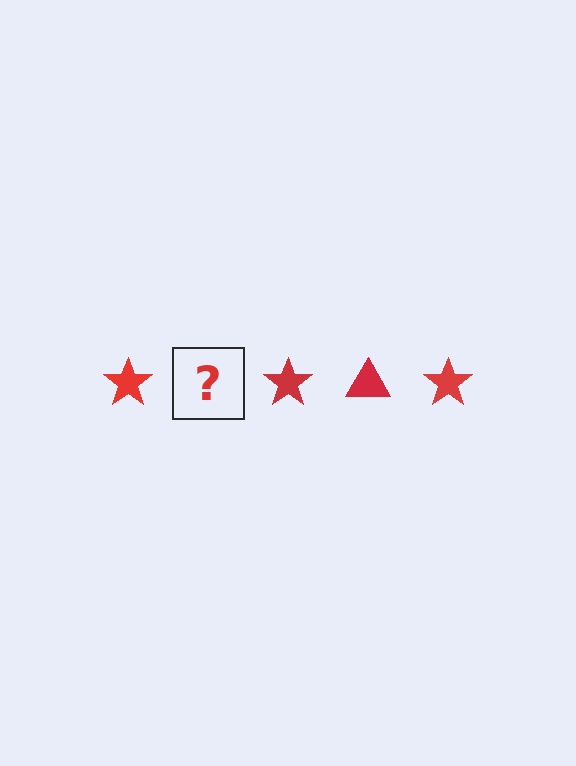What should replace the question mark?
The question mark should be replaced with a red triangle.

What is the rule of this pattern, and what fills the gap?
The rule is that the pattern cycles through star, triangle shapes in red. The gap should be filled with a red triangle.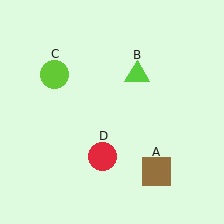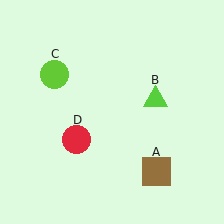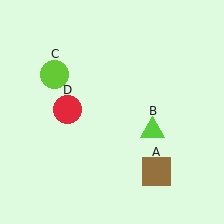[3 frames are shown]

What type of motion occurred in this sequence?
The lime triangle (object B), red circle (object D) rotated clockwise around the center of the scene.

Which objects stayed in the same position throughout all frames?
Brown square (object A) and lime circle (object C) remained stationary.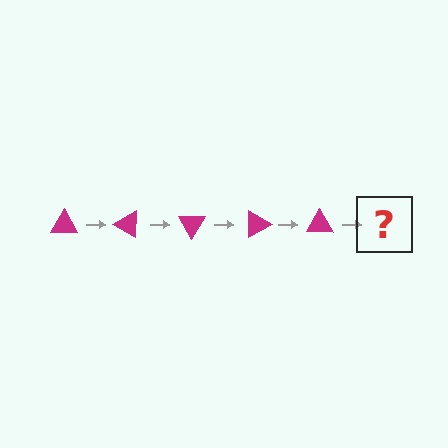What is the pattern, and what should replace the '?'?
The pattern is that the triangle rotates 30 degrees each step. The '?' should be a magenta triangle rotated 150 degrees.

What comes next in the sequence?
The next element should be a magenta triangle rotated 150 degrees.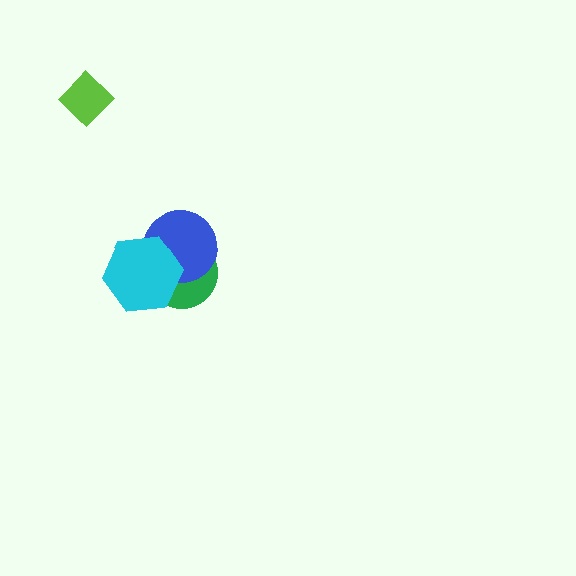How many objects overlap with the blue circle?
2 objects overlap with the blue circle.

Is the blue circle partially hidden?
Yes, it is partially covered by another shape.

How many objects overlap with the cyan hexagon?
2 objects overlap with the cyan hexagon.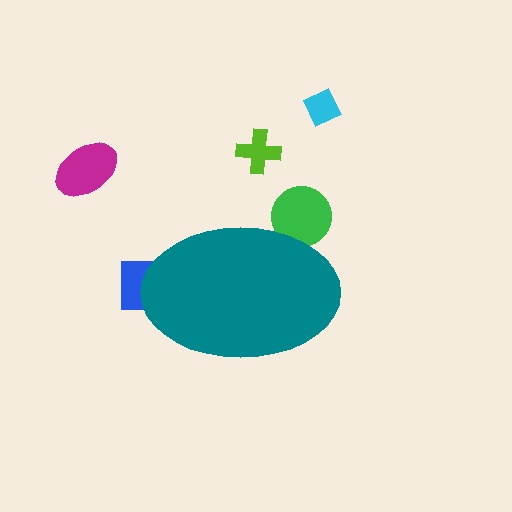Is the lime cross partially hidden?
No, the lime cross is fully visible.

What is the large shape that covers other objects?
A teal ellipse.